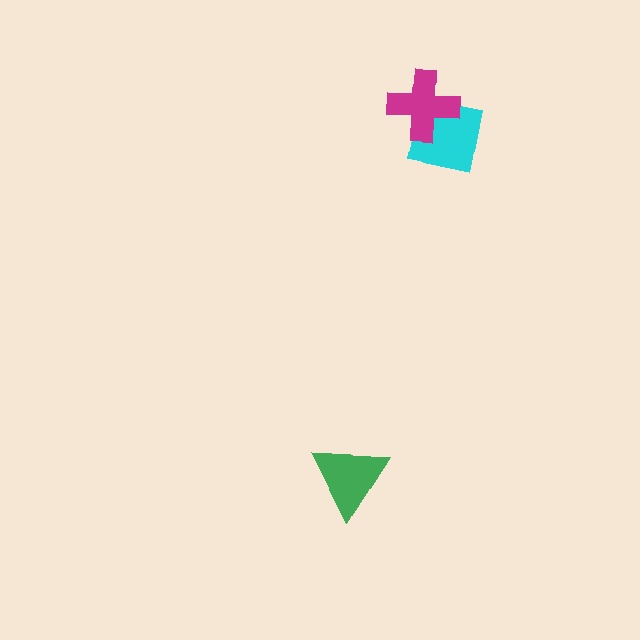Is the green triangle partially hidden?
No, no other shape covers it.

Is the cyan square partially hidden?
Yes, it is partially covered by another shape.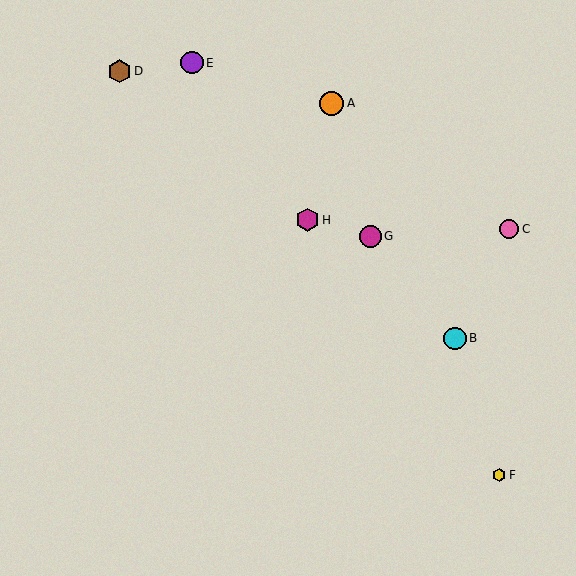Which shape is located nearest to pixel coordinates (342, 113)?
The orange circle (labeled A) at (332, 103) is nearest to that location.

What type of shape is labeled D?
Shape D is a brown hexagon.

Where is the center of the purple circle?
The center of the purple circle is at (192, 63).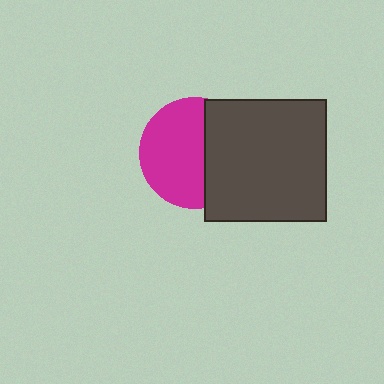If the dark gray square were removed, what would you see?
You would see the complete magenta circle.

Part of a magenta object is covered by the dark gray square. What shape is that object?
It is a circle.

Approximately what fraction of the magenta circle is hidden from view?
Roughly 40% of the magenta circle is hidden behind the dark gray square.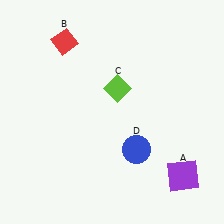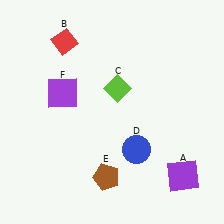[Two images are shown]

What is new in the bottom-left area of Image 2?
A brown pentagon (E) was added in the bottom-left area of Image 2.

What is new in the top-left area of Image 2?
A purple square (F) was added in the top-left area of Image 2.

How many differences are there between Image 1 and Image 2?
There are 2 differences between the two images.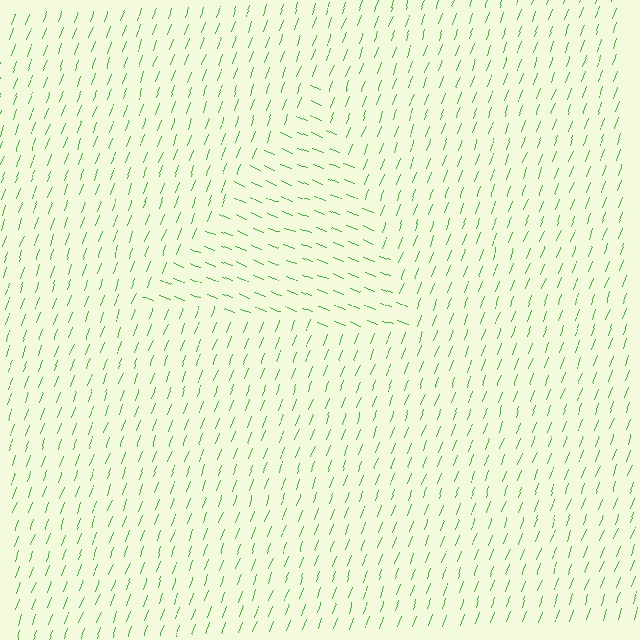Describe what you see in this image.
The image is filled with small green line segments. A triangle region in the image has lines oriented differently from the surrounding lines, creating a visible texture boundary.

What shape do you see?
I see a triangle.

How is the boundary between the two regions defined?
The boundary is defined purely by a change in line orientation (approximately 89 degrees difference). All lines are the same color and thickness.